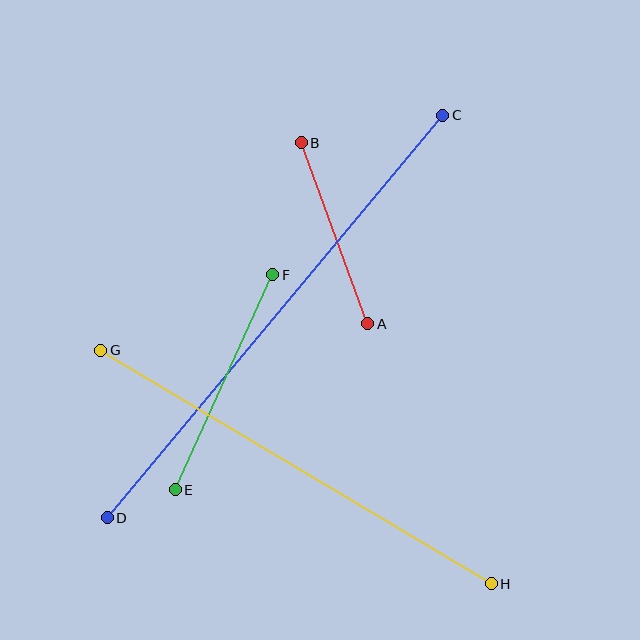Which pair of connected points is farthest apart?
Points C and D are farthest apart.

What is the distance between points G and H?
The distance is approximately 455 pixels.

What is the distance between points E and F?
The distance is approximately 236 pixels.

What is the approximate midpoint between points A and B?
The midpoint is at approximately (335, 233) pixels.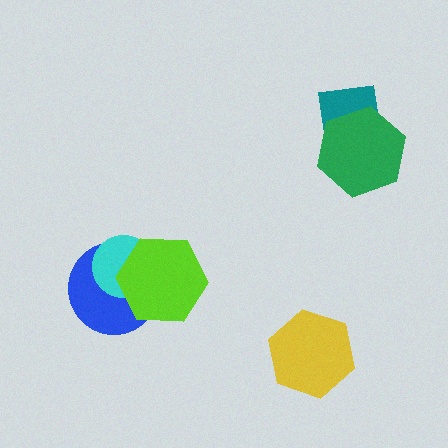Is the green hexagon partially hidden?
No, no other shape covers it.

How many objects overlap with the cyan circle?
2 objects overlap with the cyan circle.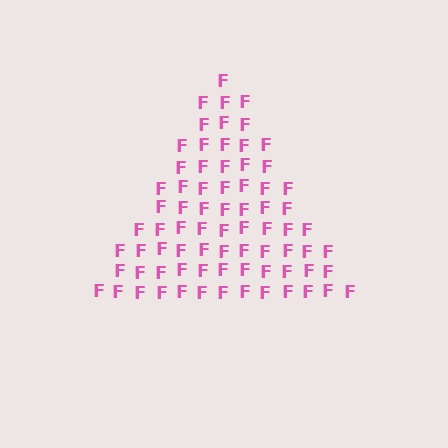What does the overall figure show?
The overall figure shows a triangle.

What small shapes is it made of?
It is made of small letter F's.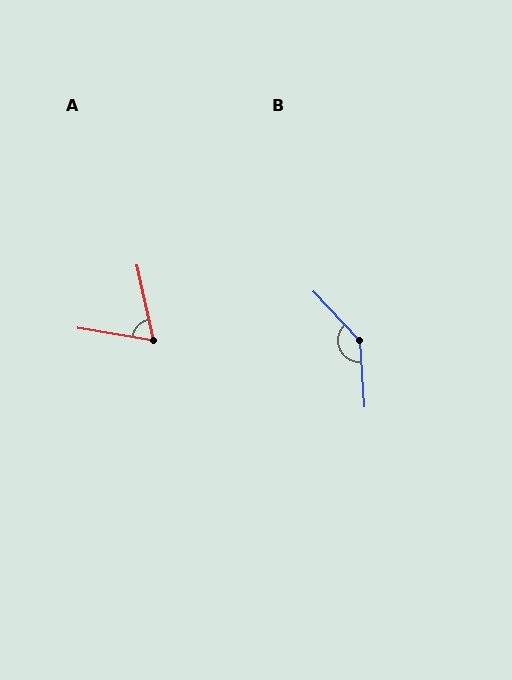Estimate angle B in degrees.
Approximately 140 degrees.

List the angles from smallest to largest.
A (69°), B (140°).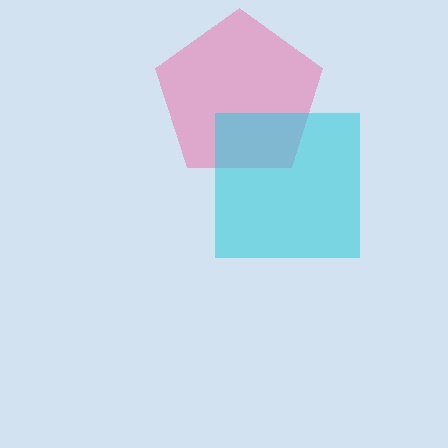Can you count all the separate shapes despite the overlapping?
Yes, there are 2 separate shapes.